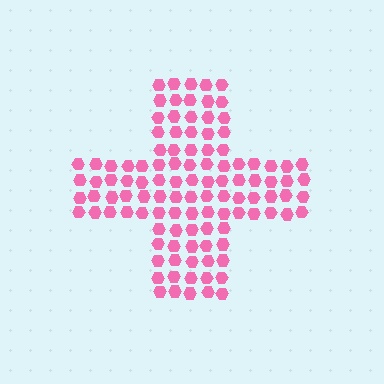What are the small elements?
The small elements are hexagons.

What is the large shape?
The large shape is a cross.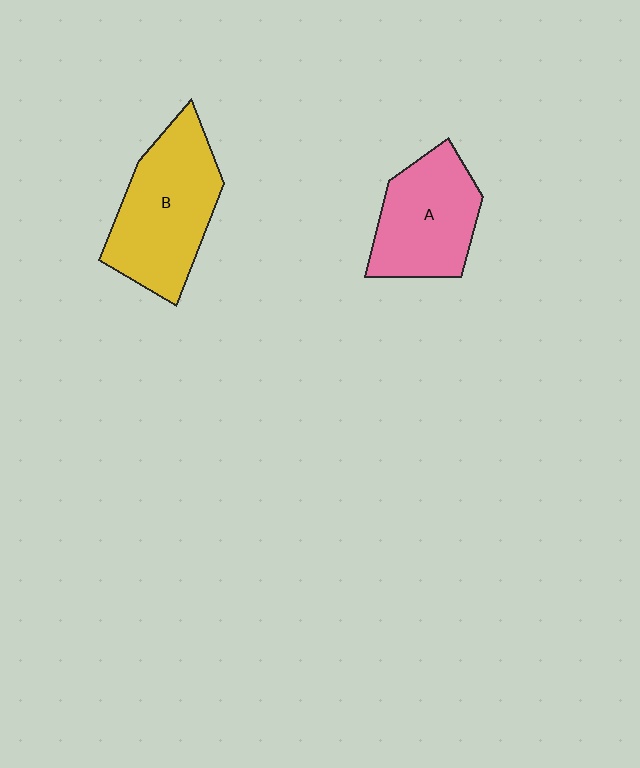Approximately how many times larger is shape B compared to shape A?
Approximately 1.2 times.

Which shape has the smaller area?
Shape A (pink).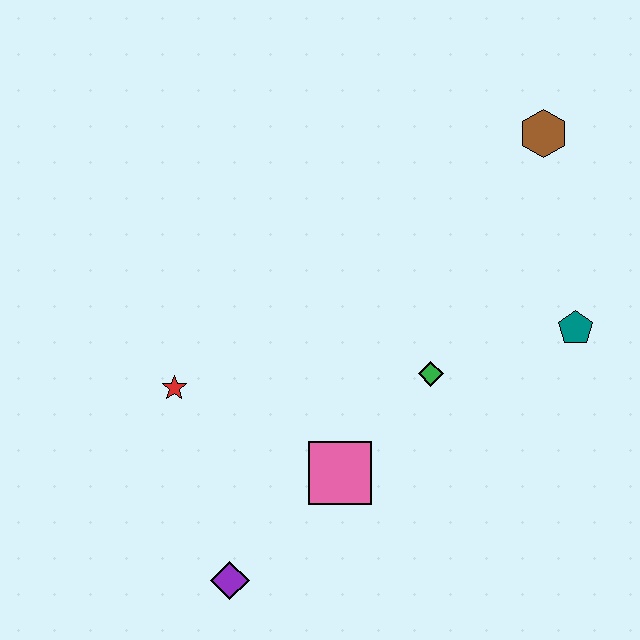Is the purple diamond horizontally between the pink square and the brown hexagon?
No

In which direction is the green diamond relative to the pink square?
The green diamond is above the pink square.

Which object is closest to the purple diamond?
The pink square is closest to the purple diamond.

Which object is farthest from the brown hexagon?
The purple diamond is farthest from the brown hexagon.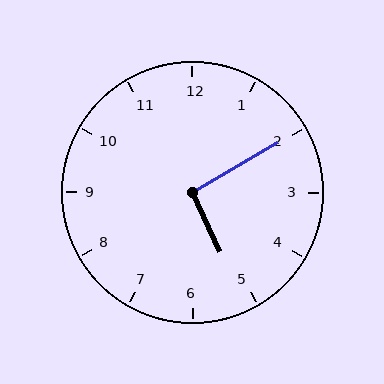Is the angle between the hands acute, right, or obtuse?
It is right.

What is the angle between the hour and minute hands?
Approximately 95 degrees.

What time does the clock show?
5:10.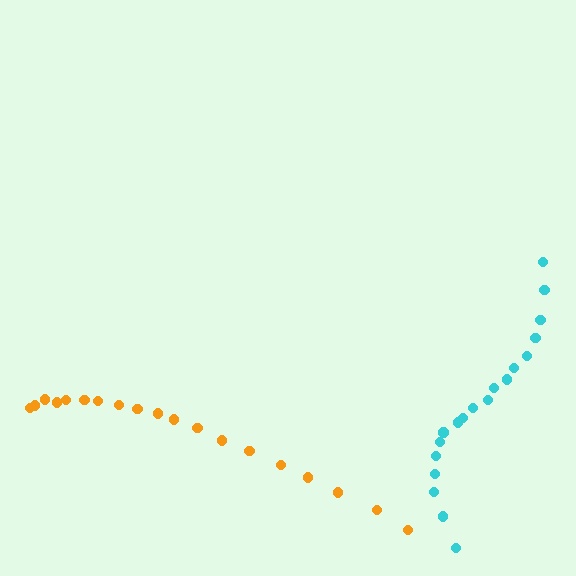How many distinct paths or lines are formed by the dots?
There are 2 distinct paths.